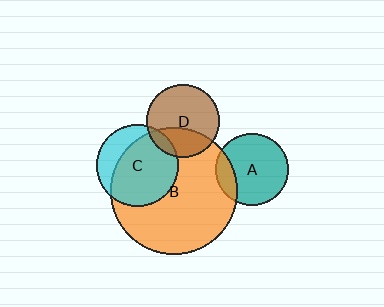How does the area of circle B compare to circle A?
Approximately 3.1 times.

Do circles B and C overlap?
Yes.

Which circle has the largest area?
Circle B (orange).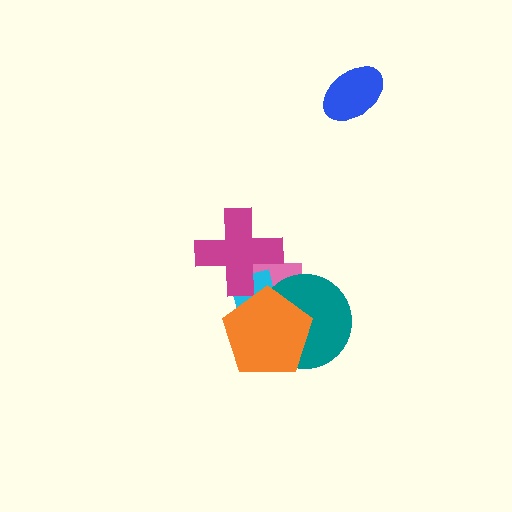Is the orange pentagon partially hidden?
No, no other shape covers it.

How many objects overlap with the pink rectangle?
4 objects overlap with the pink rectangle.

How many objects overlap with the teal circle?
3 objects overlap with the teal circle.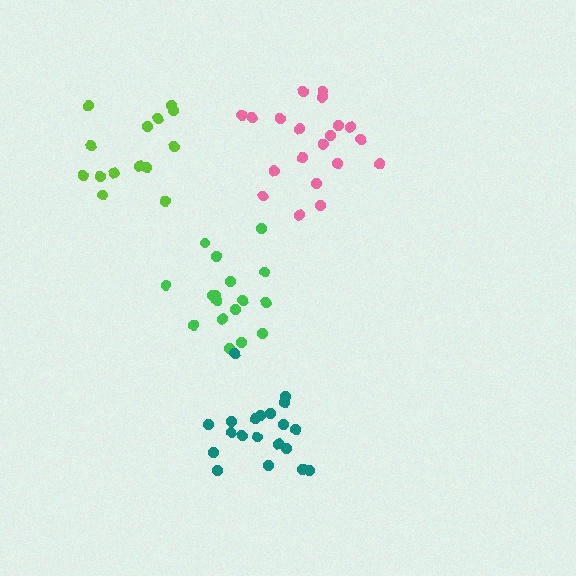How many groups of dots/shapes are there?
There are 4 groups.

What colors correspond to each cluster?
The clusters are colored: green, pink, teal, lime.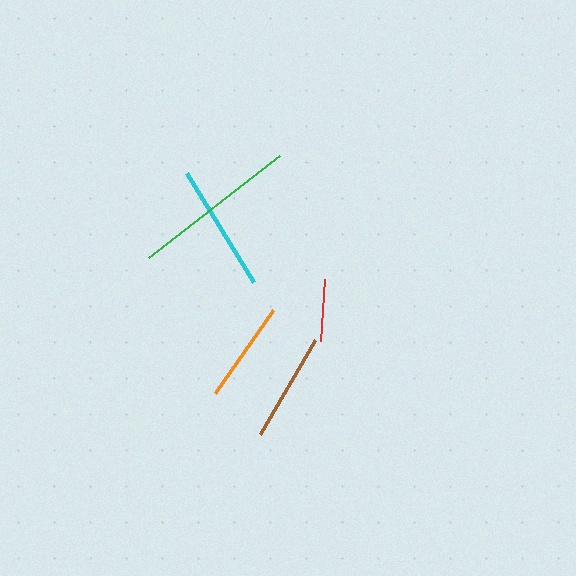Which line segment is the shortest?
The red line is the shortest at approximately 62 pixels.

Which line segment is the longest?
The green line is the longest at approximately 166 pixels.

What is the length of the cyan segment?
The cyan segment is approximately 128 pixels long.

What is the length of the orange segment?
The orange segment is approximately 101 pixels long.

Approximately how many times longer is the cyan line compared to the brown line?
The cyan line is approximately 1.2 times the length of the brown line.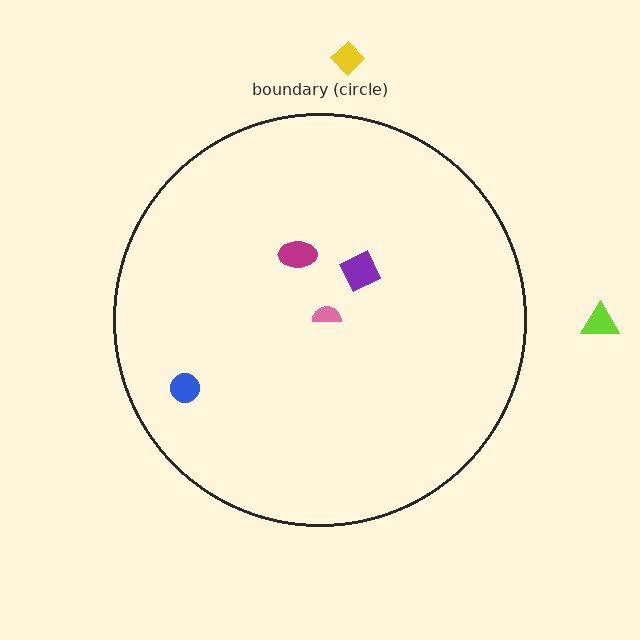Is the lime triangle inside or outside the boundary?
Outside.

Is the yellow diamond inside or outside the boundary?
Outside.